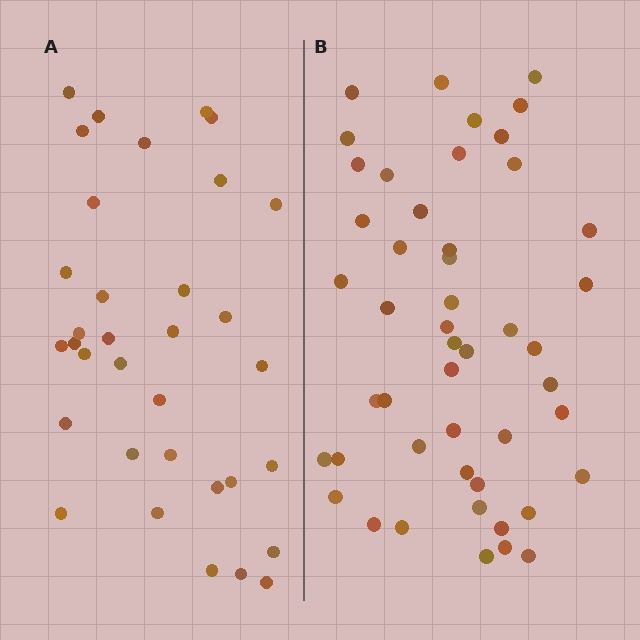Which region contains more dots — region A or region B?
Region B (the right region) has more dots.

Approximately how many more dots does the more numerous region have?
Region B has approximately 15 more dots than region A.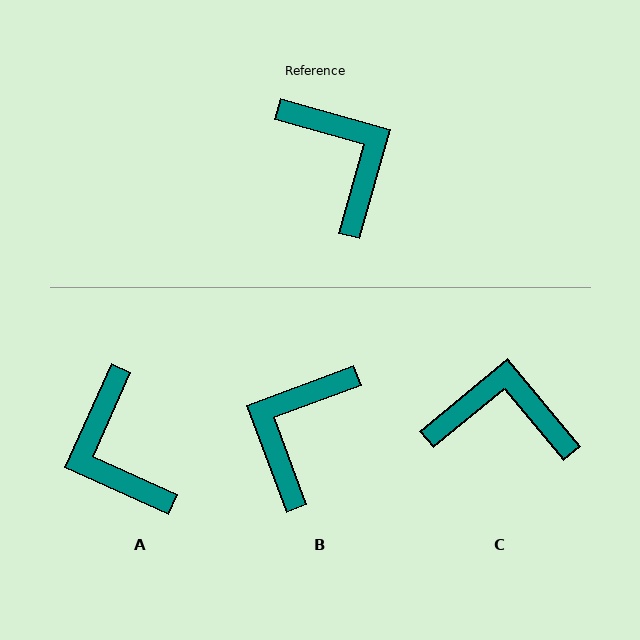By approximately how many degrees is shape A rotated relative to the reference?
Approximately 172 degrees counter-clockwise.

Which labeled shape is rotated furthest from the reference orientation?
A, about 172 degrees away.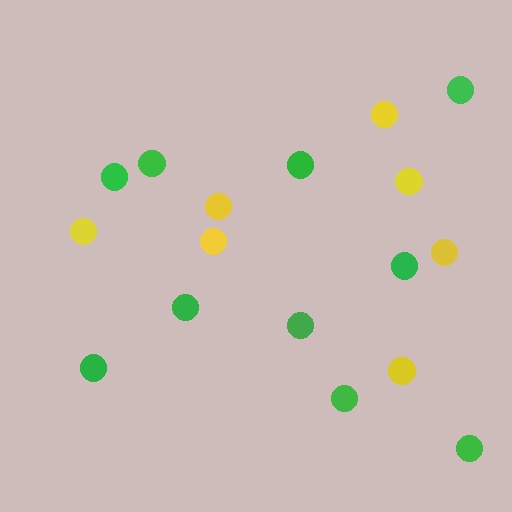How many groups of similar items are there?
There are 2 groups: one group of yellow circles (7) and one group of green circles (10).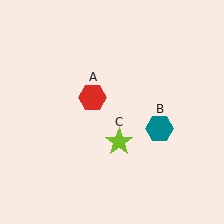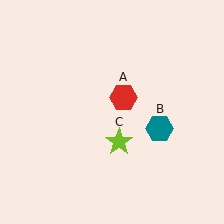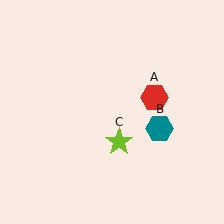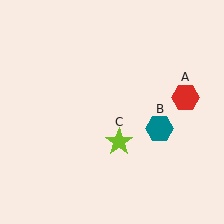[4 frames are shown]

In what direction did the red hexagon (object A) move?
The red hexagon (object A) moved right.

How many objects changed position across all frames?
1 object changed position: red hexagon (object A).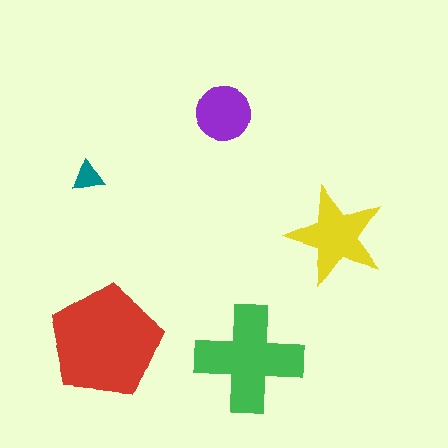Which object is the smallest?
The teal triangle.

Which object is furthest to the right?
The yellow star is rightmost.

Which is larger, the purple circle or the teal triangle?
The purple circle.